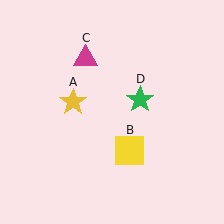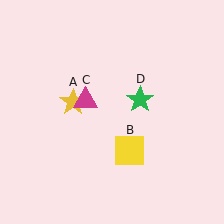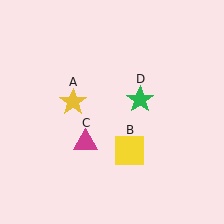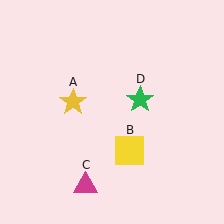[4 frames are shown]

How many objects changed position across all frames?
1 object changed position: magenta triangle (object C).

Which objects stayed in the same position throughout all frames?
Yellow star (object A) and yellow square (object B) and green star (object D) remained stationary.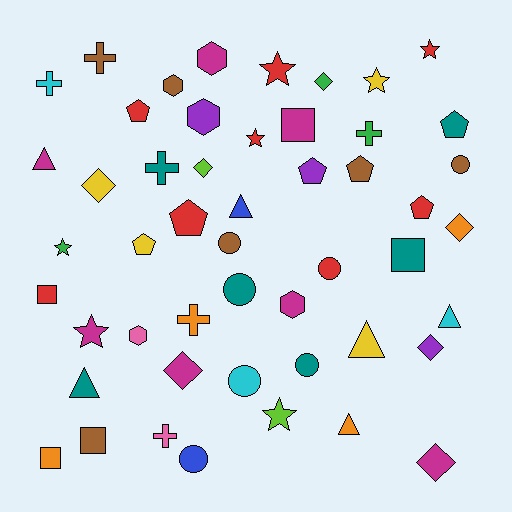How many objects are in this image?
There are 50 objects.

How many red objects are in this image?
There are 8 red objects.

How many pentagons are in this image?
There are 7 pentagons.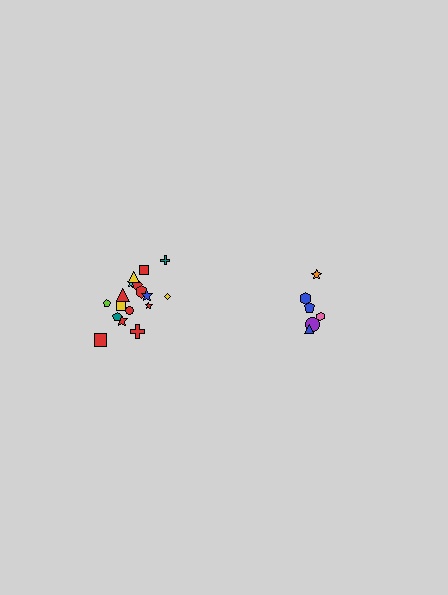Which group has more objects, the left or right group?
The left group.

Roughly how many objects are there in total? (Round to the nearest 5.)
Roughly 25 objects in total.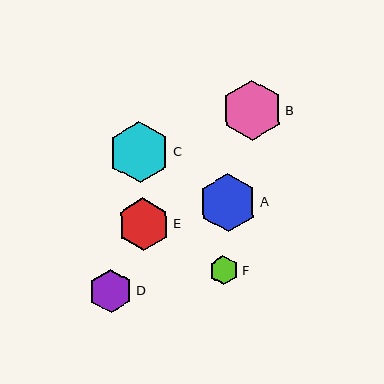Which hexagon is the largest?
Hexagon C is the largest with a size of approximately 62 pixels.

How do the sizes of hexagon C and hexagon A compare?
Hexagon C and hexagon A are approximately the same size.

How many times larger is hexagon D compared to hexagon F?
Hexagon D is approximately 1.5 times the size of hexagon F.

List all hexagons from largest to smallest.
From largest to smallest: C, B, A, E, D, F.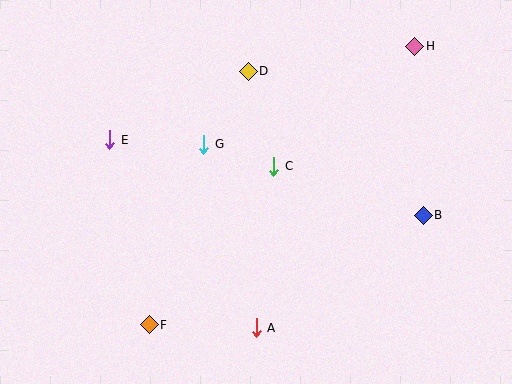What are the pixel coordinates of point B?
Point B is at (423, 215).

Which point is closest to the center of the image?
Point C at (274, 166) is closest to the center.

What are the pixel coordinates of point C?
Point C is at (274, 166).